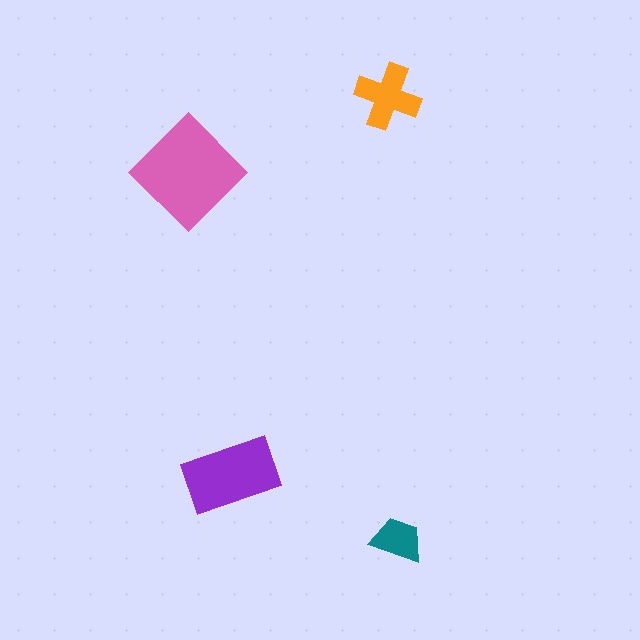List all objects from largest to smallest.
The pink diamond, the purple rectangle, the orange cross, the teal trapezoid.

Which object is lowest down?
The teal trapezoid is bottommost.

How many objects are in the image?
There are 4 objects in the image.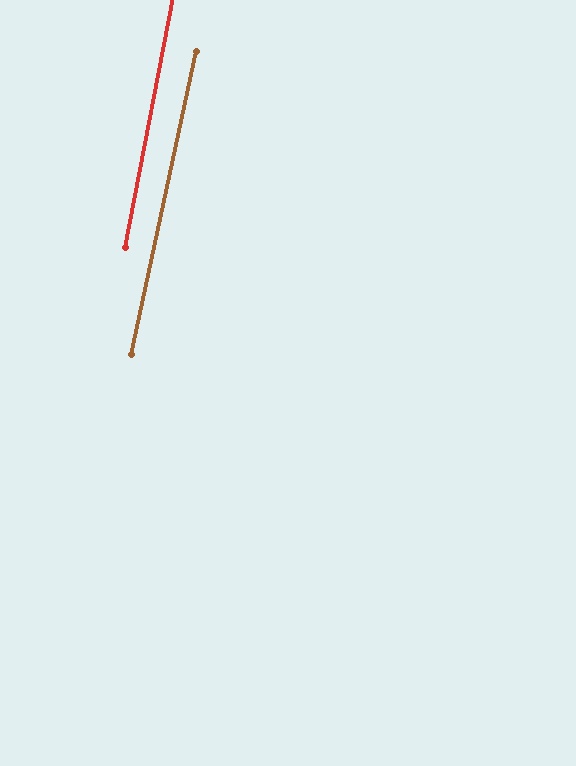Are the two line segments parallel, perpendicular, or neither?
Parallel — their directions differ by only 1.3°.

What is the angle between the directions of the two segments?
Approximately 1 degree.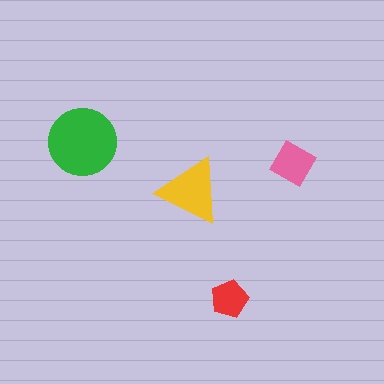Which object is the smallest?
The red pentagon.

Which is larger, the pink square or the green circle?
The green circle.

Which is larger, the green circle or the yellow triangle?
The green circle.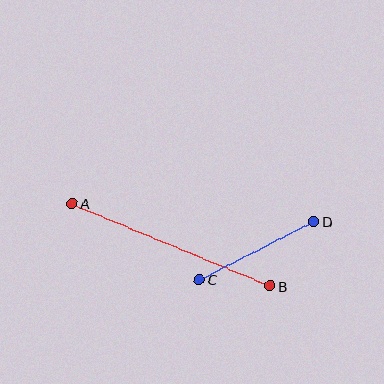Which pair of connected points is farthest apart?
Points A and B are farthest apart.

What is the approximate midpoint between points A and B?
The midpoint is at approximately (171, 245) pixels.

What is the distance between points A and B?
The distance is approximately 214 pixels.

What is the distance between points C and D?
The distance is approximately 128 pixels.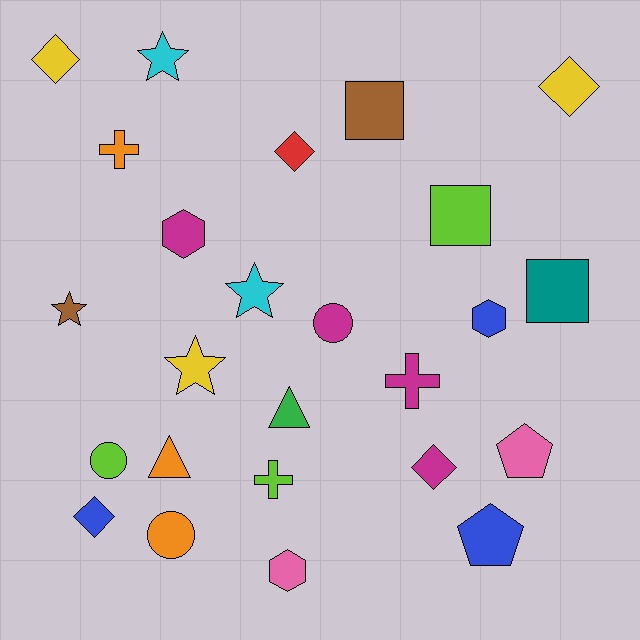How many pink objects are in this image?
There are 2 pink objects.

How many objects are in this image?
There are 25 objects.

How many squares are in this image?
There are 3 squares.